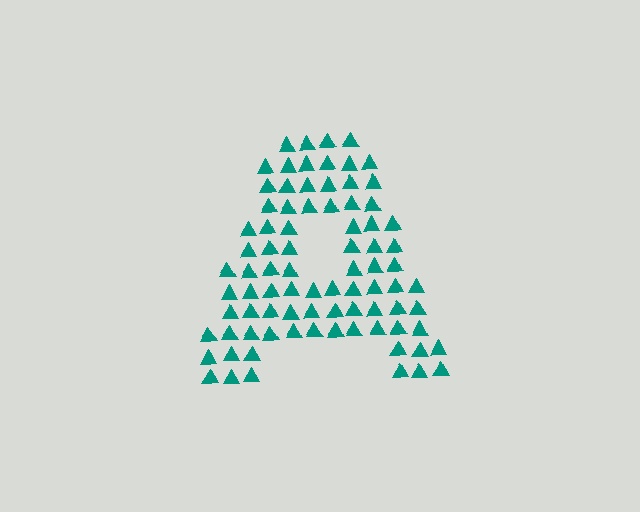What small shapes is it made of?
It is made of small triangles.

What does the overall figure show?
The overall figure shows the letter A.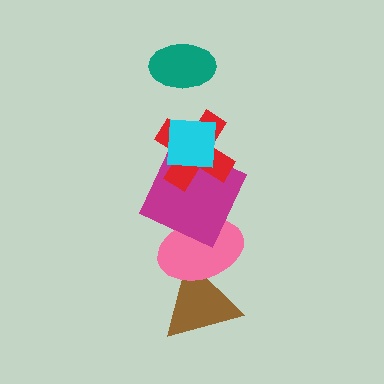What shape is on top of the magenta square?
The red cross is on top of the magenta square.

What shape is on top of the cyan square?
The teal ellipse is on top of the cyan square.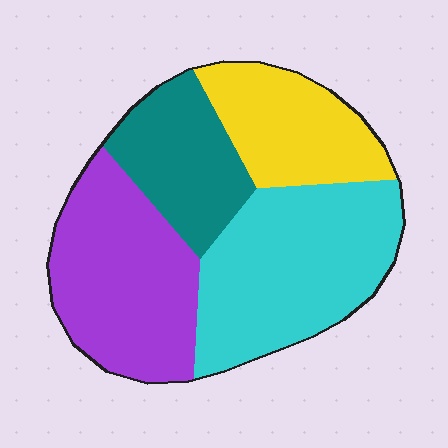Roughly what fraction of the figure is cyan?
Cyan takes up about one third (1/3) of the figure.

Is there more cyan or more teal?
Cyan.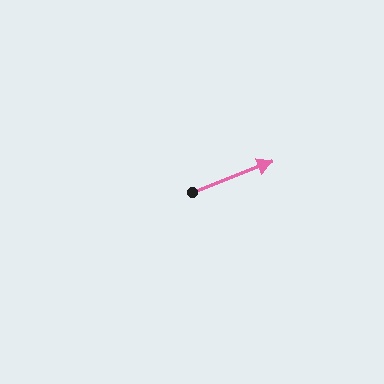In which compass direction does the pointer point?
East.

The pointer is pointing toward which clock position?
Roughly 2 o'clock.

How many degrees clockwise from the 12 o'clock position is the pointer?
Approximately 69 degrees.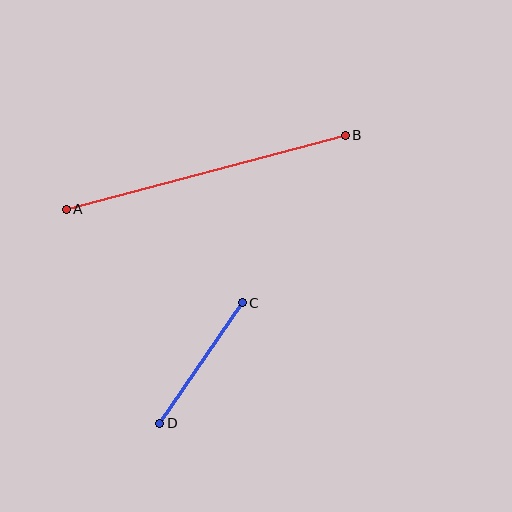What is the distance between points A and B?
The distance is approximately 289 pixels.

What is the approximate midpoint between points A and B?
The midpoint is at approximately (206, 172) pixels.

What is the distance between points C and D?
The distance is approximately 146 pixels.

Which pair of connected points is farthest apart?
Points A and B are farthest apart.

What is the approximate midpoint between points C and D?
The midpoint is at approximately (201, 363) pixels.